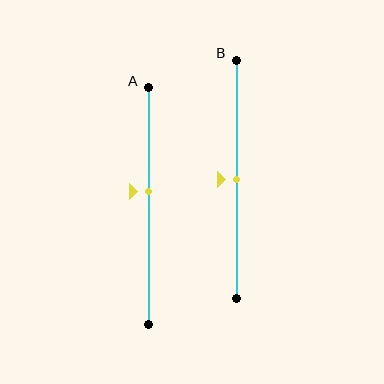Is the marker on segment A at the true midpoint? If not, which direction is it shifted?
No, the marker on segment A is shifted upward by about 6% of the segment length.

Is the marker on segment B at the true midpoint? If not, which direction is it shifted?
Yes, the marker on segment B is at the true midpoint.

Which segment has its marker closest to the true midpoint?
Segment B has its marker closest to the true midpoint.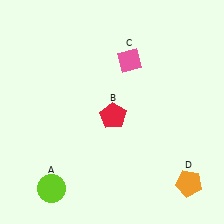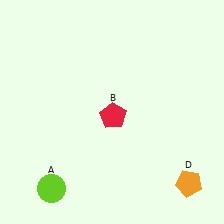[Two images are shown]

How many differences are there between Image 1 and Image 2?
There is 1 difference between the two images.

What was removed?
The pink diamond (C) was removed in Image 2.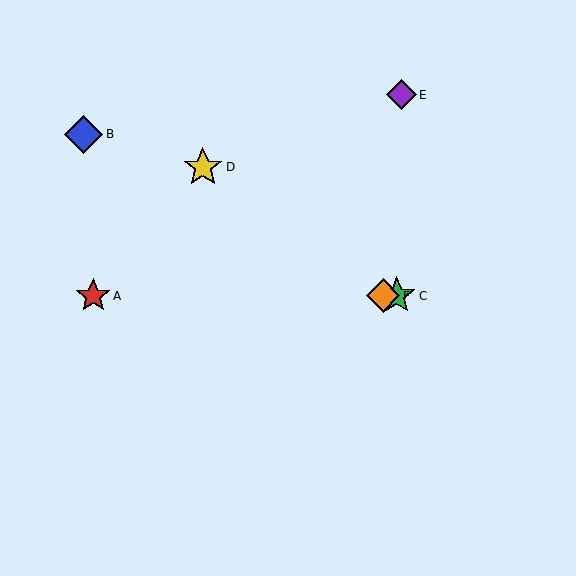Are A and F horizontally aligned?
Yes, both are at y≈296.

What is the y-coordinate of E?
Object E is at y≈95.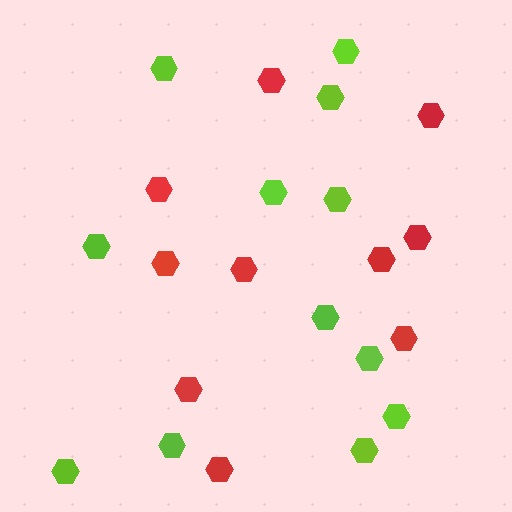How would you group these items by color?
There are 2 groups: one group of red hexagons (10) and one group of lime hexagons (12).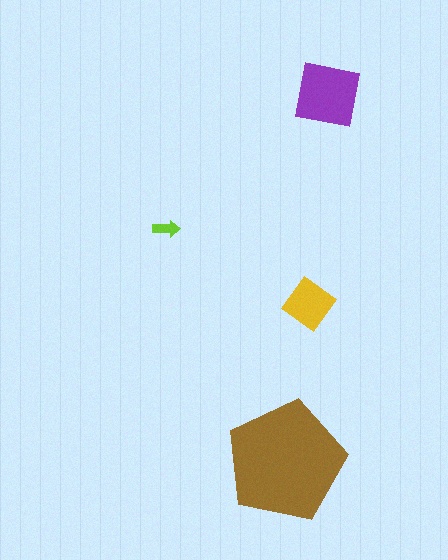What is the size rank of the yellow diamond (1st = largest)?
3rd.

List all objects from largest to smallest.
The brown pentagon, the purple square, the yellow diamond, the lime arrow.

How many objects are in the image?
There are 4 objects in the image.